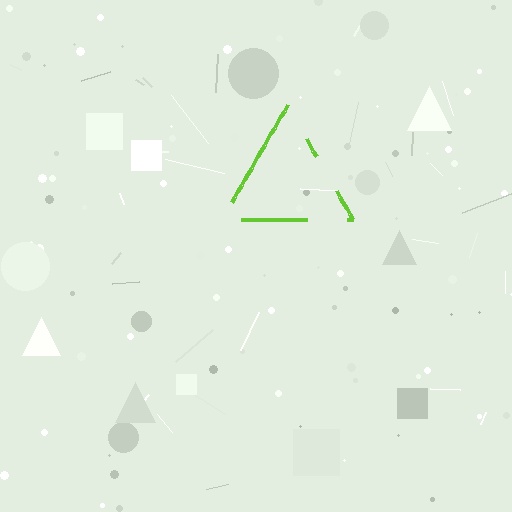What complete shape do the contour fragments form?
The contour fragments form a triangle.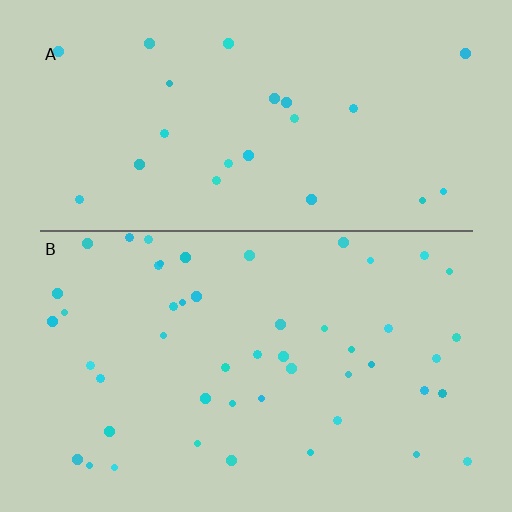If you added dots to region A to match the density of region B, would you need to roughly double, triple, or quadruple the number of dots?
Approximately double.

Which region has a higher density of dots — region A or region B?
B (the bottom).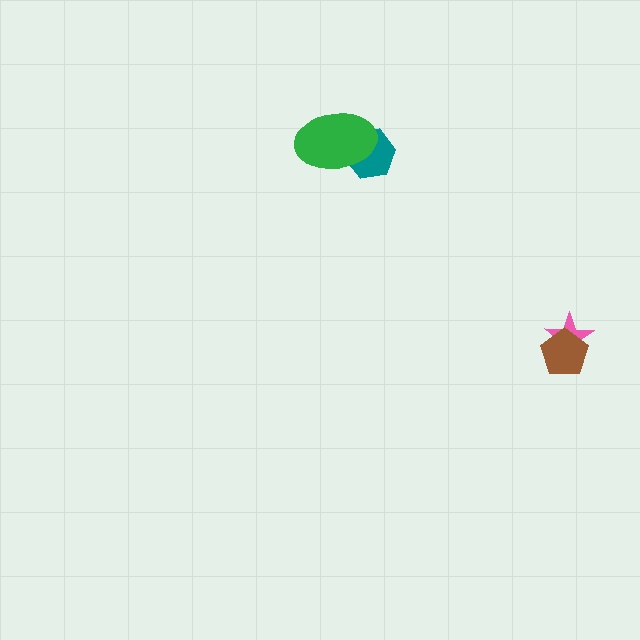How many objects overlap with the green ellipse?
1 object overlaps with the green ellipse.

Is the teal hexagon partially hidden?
Yes, it is partially covered by another shape.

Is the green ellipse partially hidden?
No, no other shape covers it.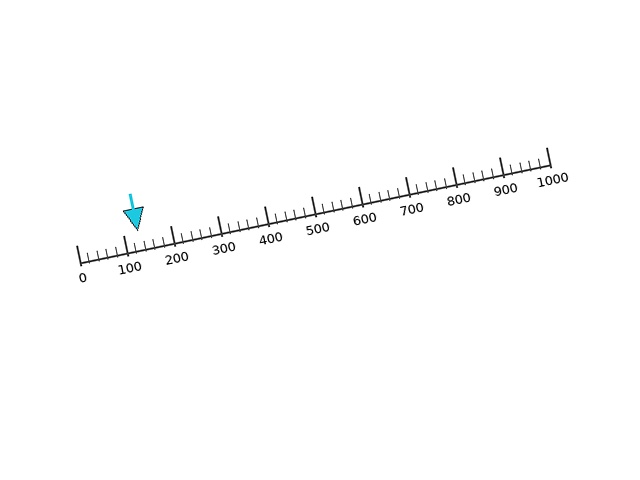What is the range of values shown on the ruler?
The ruler shows values from 0 to 1000.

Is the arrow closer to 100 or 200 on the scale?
The arrow is closer to 100.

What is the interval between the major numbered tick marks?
The major tick marks are spaced 100 units apart.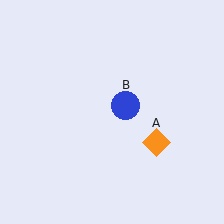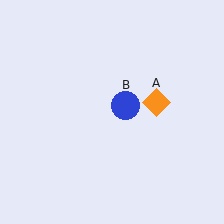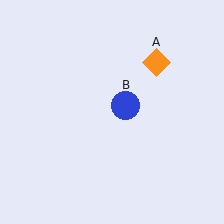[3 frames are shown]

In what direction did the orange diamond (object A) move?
The orange diamond (object A) moved up.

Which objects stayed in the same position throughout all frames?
Blue circle (object B) remained stationary.